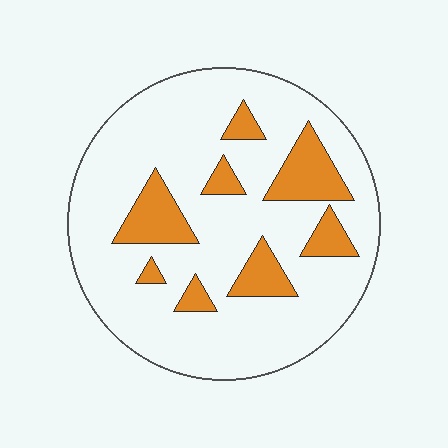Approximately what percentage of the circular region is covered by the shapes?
Approximately 20%.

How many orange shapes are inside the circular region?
8.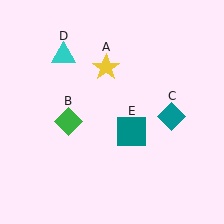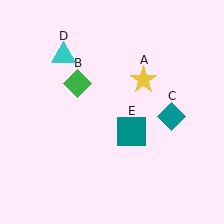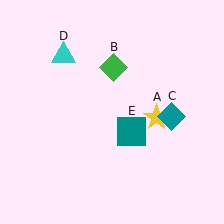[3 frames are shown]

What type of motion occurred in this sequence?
The yellow star (object A), green diamond (object B) rotated clockwise around the center of the scene.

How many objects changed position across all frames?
2 objects changed position: yellow star (object A), green diamond (object B).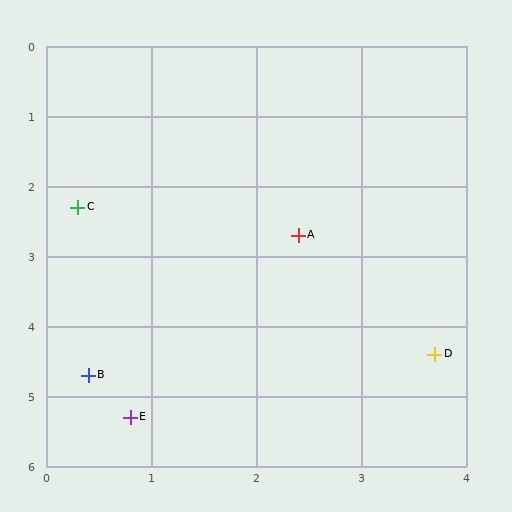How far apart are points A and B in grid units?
Points A and B are about 2.8 grid units apart.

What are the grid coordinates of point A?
Point A is at approximately (2.4, 2.7).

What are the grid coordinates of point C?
Point C is at approximately (0.3, 2.3).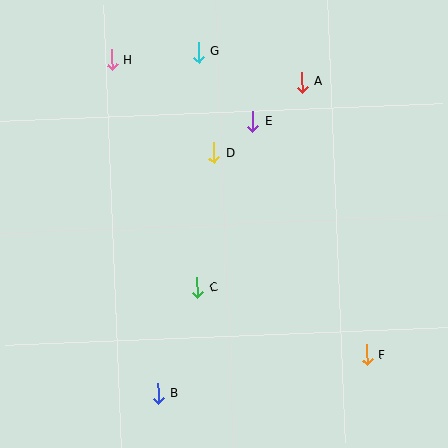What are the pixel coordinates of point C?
Point C is at (197, 288).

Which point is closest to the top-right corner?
Point A is closest to the top-right corner.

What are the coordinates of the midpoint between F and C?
The midpoint between F and C is at (282, 321).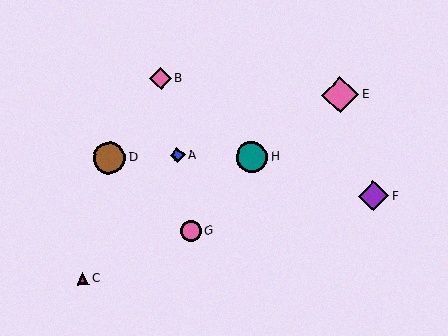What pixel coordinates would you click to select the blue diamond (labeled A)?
Click at (177, 155) to select the blue diamond A.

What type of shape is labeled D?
Shape D is a brown circle.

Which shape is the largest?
The pink diamond (labeled E) is the largest.